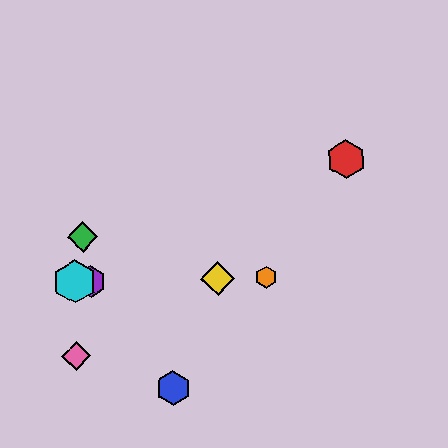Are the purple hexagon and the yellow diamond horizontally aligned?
Yes, both are at y≈281.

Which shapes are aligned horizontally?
The yellow diamond, the purple hexagon, the orange hexagon, the cyan hexagon are aligned horizontally.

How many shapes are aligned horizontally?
4 shapes (the yellow diamond, the purple hexagon, the orange hexagon, the cyan hexagon) are aligned horizontally.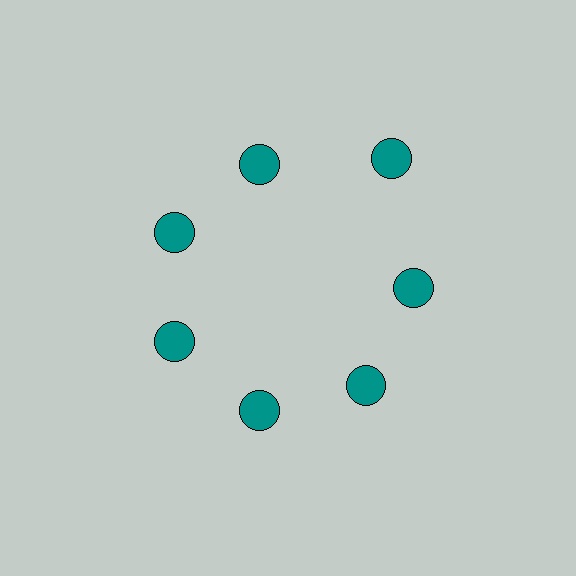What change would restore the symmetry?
The symmetry would be restored by moving it inward, back onto the ring so that all 7 circles sit at equal angles and equal distance from the center.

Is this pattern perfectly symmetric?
No. The 7 teal circles are arranged in a ring, but one element near the 1 o'clock position is pushed outward from the center, breaking the 7-fold rotational symmetry.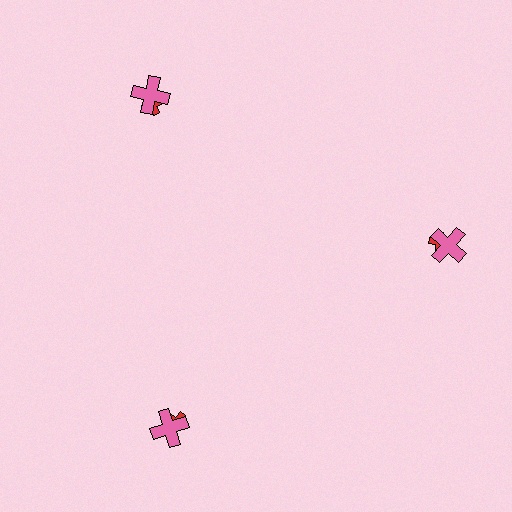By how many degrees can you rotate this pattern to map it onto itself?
The pattern maps onto itself every 120 degrees of rotation.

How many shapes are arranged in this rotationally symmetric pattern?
There are 6 shapes, arranged in 3 groups of 2.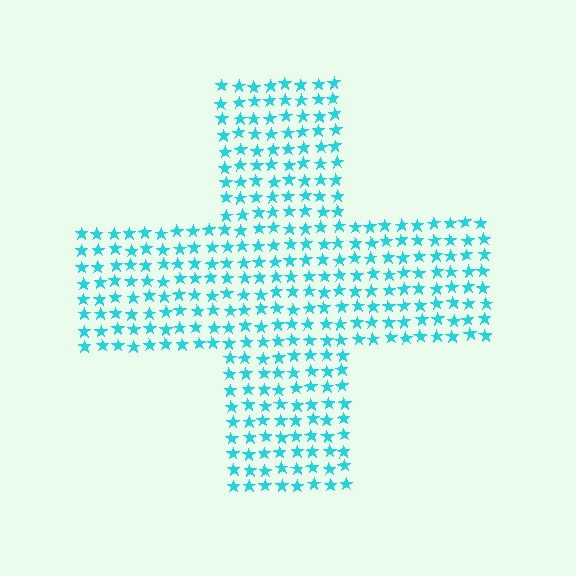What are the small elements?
The small elements are stars.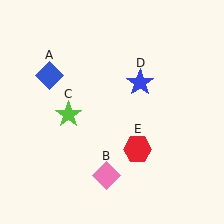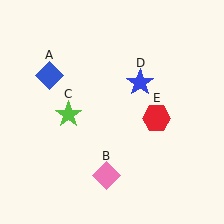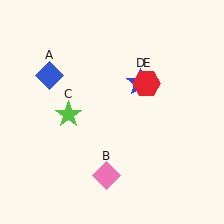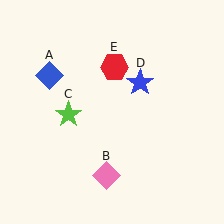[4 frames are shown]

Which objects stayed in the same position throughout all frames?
Blue diamond (object A) and pink diamond (object B) and lime star (object C) and blue star (object D) remained stationary.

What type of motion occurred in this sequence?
The red hexagon (object E) rotated counterclockwise around the center of the scene.